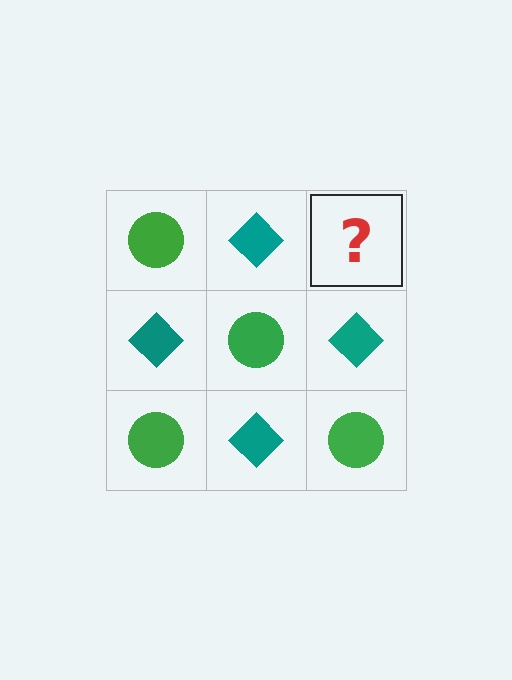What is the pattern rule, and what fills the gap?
The rule is that it alternates green circle and teal diamond in a checkerboard pattern. The gap should be filled with a green circle.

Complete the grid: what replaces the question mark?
The question mark should be replaced with a green circle.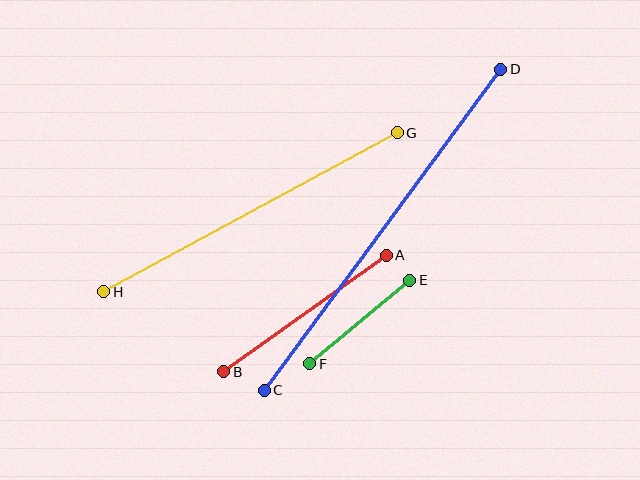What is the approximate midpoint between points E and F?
The midpoint is at approximately (360, 322) pixels.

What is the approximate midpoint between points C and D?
The midpoint is at approximately (382, 230) pixels.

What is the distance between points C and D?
The distance is approximately 399 pixels.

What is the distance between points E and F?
The distance is approximately 130 pixels.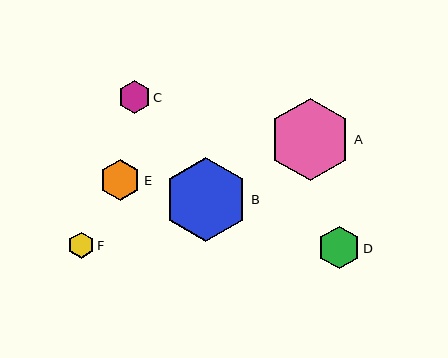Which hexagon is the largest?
Hexagon B is the largest with a size of approximately 84 pixels.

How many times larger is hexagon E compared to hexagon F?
Hexagon E is approximately 1.6 times the size of hexagon F.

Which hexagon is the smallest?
Hexagon F is the smallest with a size of approximately 26 pixels.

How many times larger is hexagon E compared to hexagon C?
Hexagon E is approximately 1.3 times the size of hexagon C.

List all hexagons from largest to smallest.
From largest to smallest: B, A, D, E, C, F.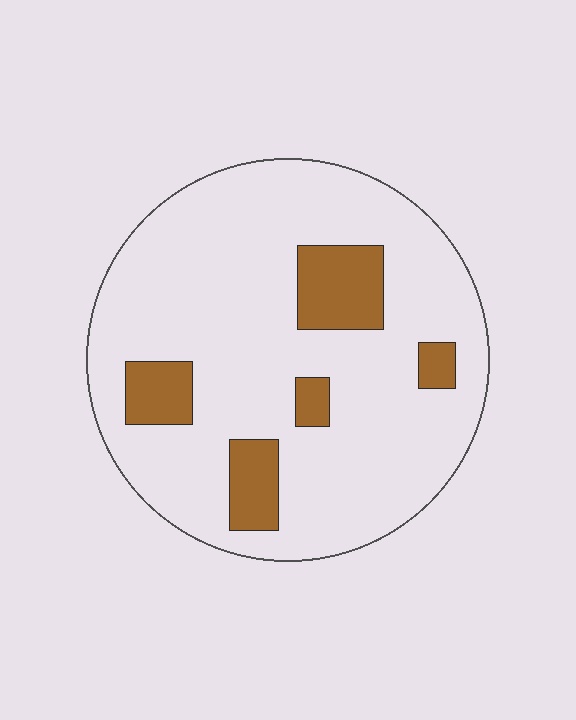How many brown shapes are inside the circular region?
5.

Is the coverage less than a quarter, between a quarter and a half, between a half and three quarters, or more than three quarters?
Less than a quarter.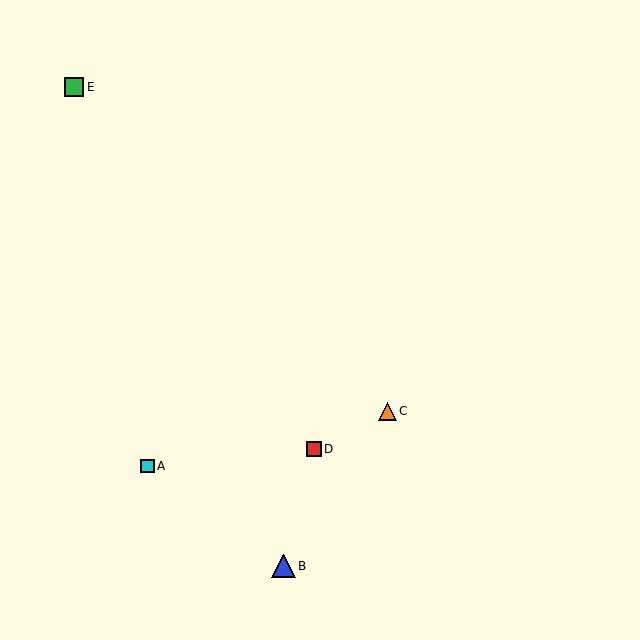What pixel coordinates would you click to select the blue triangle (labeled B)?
Click at (284, 566) to select the blue triangle B.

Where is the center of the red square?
The center of the red square is at (314, 449).